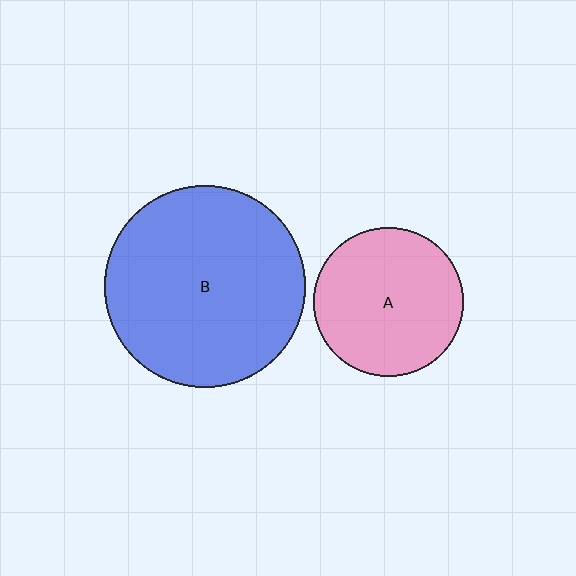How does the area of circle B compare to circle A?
Approximately 1.8 times.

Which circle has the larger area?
Circle B (blue).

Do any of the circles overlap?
No, none of the circles overlap.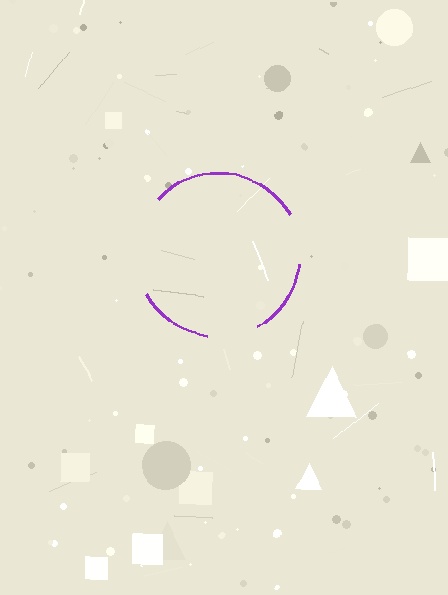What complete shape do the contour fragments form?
The contour fragments form a circle.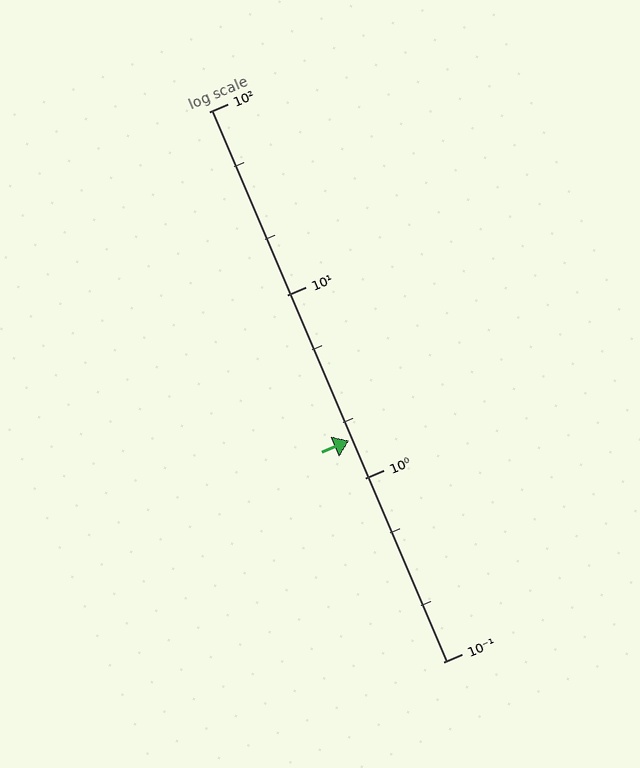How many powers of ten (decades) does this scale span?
The scale spans 3 decades, from 0.1 to 100.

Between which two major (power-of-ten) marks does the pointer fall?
The pointer is between 1 and 10.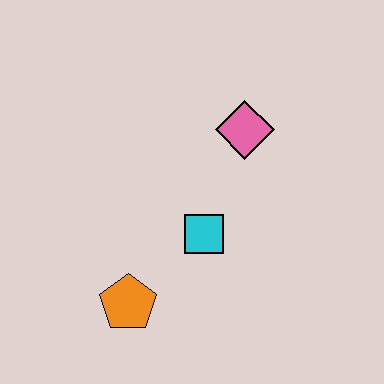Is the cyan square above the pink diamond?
No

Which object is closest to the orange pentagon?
The cyan square is closest to the orange pentagon.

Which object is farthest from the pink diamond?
The orange pentagon is farthest from the pink diamond.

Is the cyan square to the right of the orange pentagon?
Yes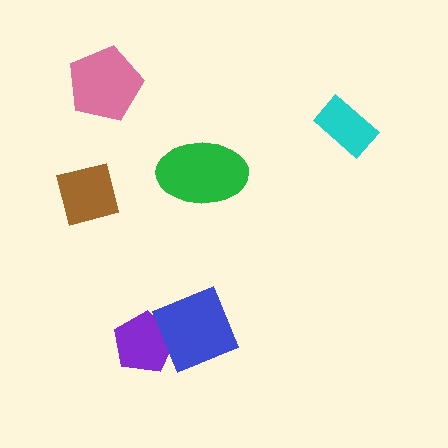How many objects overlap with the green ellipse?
0 objects overlap with the green ellipse.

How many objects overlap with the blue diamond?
1 object overlaps with the blue diamond.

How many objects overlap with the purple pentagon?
1 object overlaps with the purple pentagon.